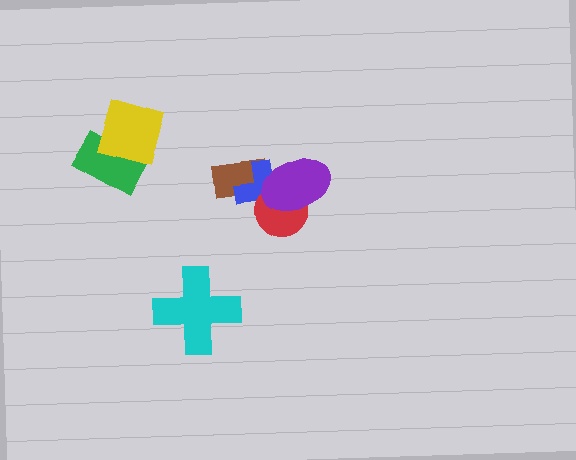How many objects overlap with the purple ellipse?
3 objects overlap with the purple ellipse.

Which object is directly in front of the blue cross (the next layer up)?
The red circle is directly in front of the blue cross.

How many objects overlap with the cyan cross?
0 objects overlap with the cyan cross.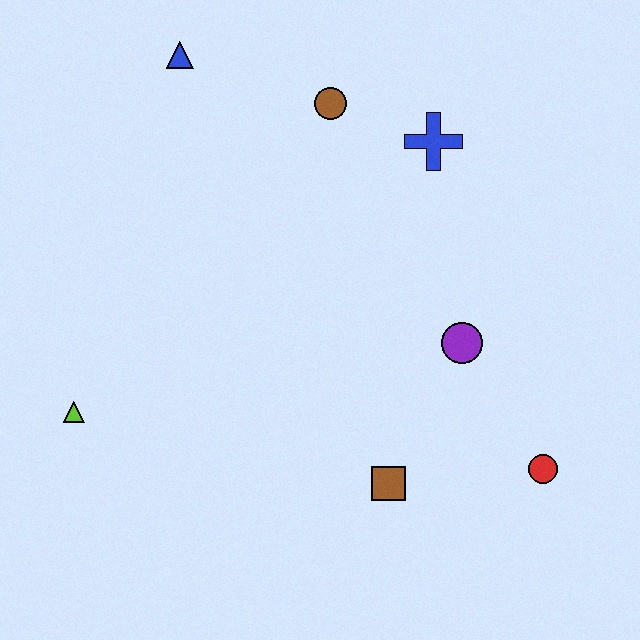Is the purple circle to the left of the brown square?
No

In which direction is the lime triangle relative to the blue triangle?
The lime triangle is below the blue triangle.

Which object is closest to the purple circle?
The red circle is closest to the purple circle.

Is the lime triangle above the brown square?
Yes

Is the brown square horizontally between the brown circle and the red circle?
Yes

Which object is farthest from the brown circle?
The red circle is farthest from the brown circle.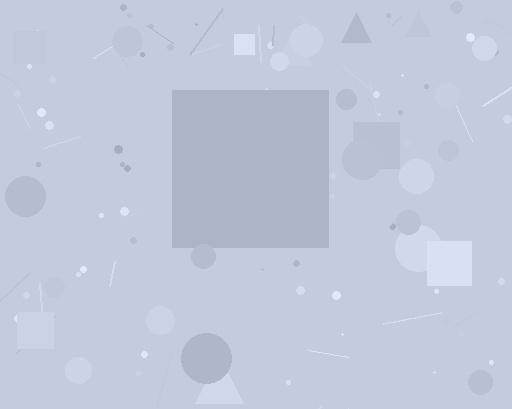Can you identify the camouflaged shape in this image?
The camouflaged shape is a square.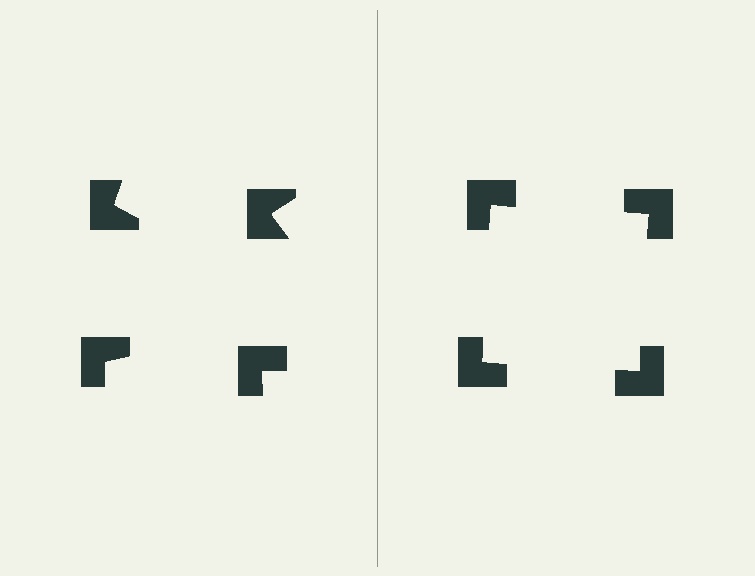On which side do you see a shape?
An illusory square appears on the right side. On the left side the wedge cuts are rotated, so no coherent shape forms.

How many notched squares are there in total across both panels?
8 — 4 on each side.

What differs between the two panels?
The notched squares are positioned identically on both sides; only the wedge orientations differ. On the right they align to a square; on the left they are misaligned.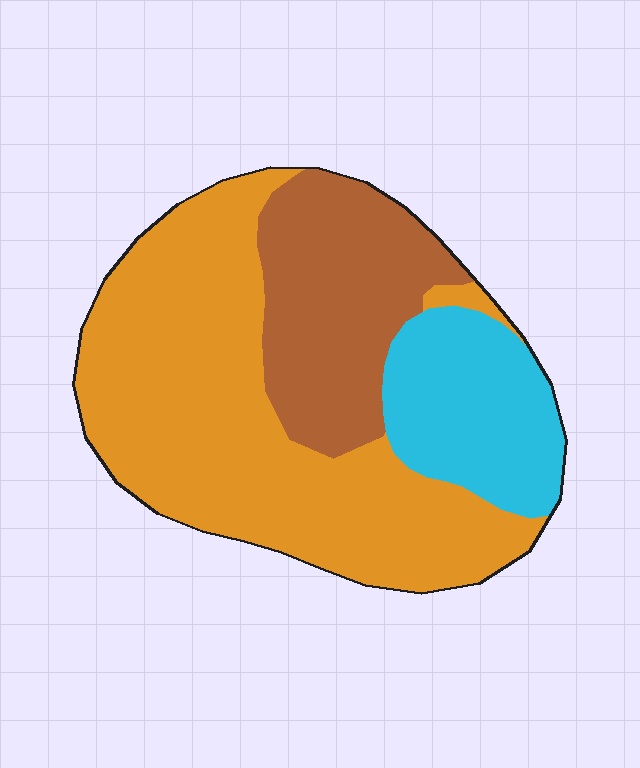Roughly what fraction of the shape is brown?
Brown covers roughly 25% of the shape.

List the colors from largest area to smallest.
From largest to smallest: orange, brown, cyan.